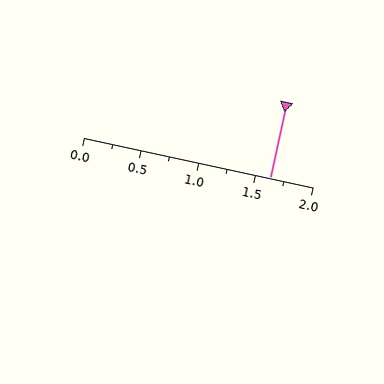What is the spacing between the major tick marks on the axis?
The major ticks are spaced 0.5 apart.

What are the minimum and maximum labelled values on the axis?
The axis runs from 0.0 to 2.0.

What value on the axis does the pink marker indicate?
The marker indicates approximately 1.62.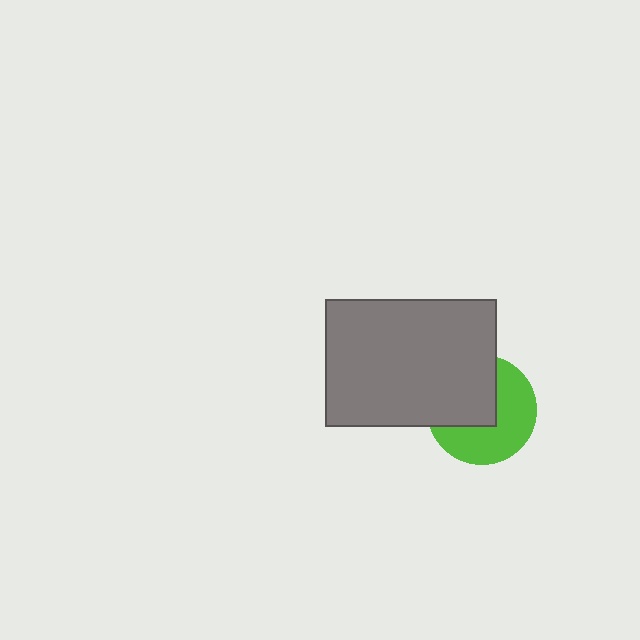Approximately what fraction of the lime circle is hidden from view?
Roughly 47% of the lime circle is hidden behind the gray rectangle.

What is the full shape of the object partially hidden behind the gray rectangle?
The partially hidden object is a lime circle.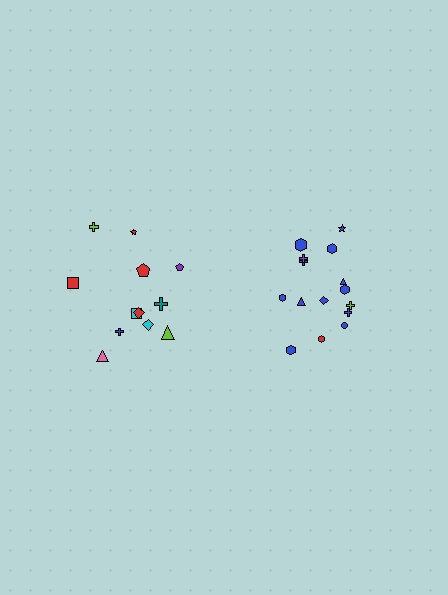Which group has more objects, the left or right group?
The right group.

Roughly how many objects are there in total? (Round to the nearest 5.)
Roughly 25 objects in total.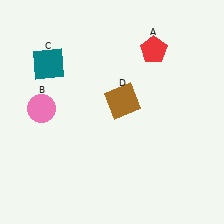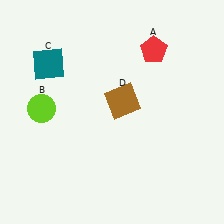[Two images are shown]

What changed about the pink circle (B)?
In Image 1, B is pink. In Image 2, it changed to lime.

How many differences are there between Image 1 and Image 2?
There is 1 difference between the two images.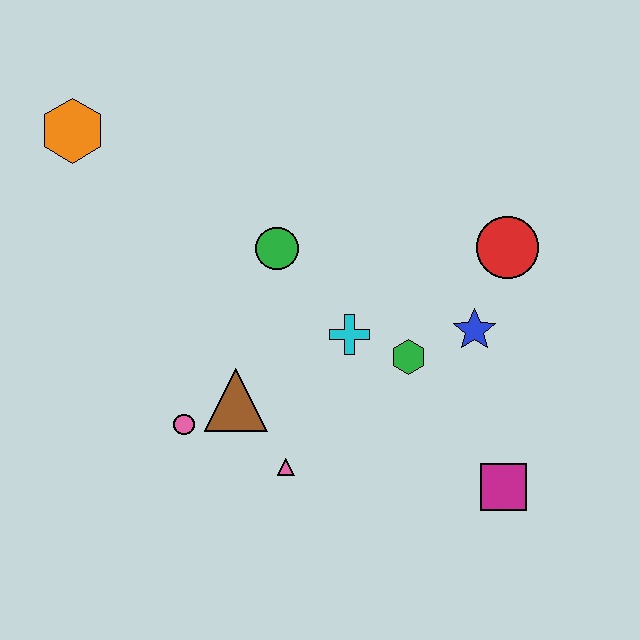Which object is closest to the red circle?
The blue star is closest to the red circle.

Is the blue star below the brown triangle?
No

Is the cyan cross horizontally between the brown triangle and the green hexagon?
Yes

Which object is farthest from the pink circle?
The red circle is farthest from the pink circle.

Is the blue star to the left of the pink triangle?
No